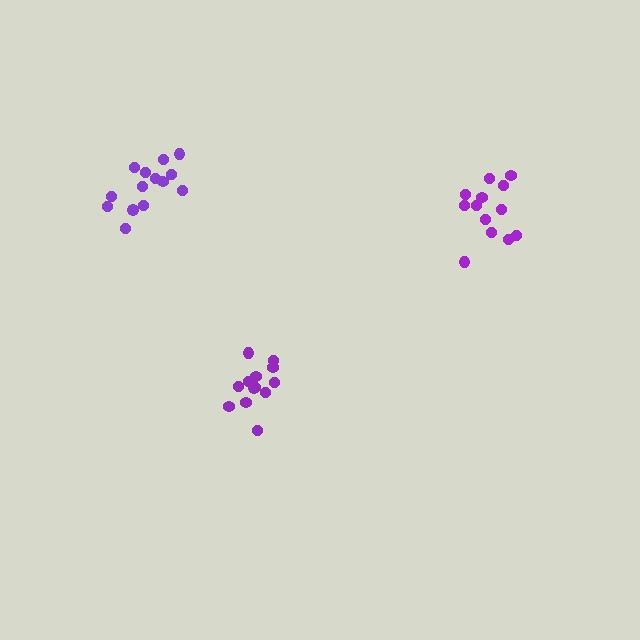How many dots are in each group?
Group 1: 13 dots, Group 2: 14 dots, Group 3: 14 dots (41 total).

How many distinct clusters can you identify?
There are 3 distinct clusters.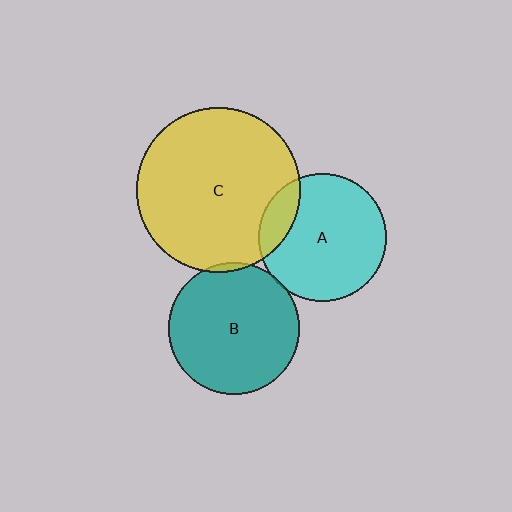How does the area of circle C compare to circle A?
Approximately 1.7 times.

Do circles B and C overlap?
Yes.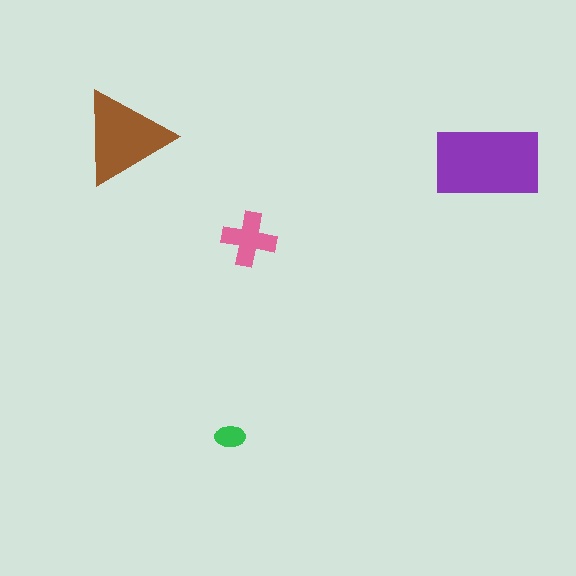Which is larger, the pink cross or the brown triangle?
The brown triangle.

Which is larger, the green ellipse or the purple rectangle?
The purple rectangle.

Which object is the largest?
The purple rectangle.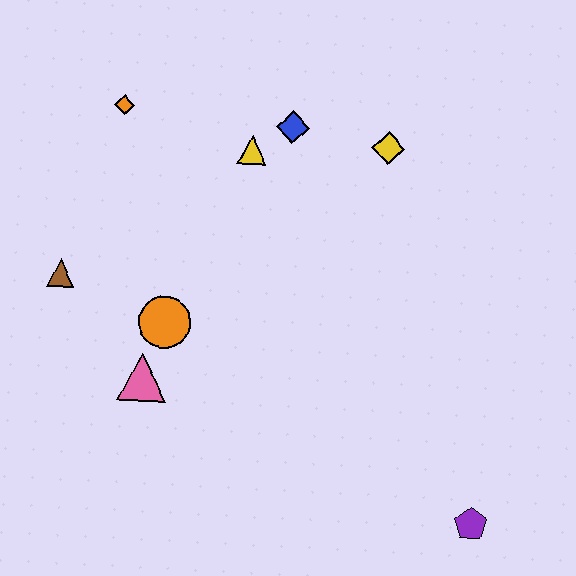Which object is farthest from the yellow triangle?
The purple pentagon is farthest from the yellow triangle.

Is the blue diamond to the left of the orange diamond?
No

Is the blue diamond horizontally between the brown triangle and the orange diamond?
No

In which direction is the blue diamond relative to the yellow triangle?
The blue diamond is to the right of the yellow triangle.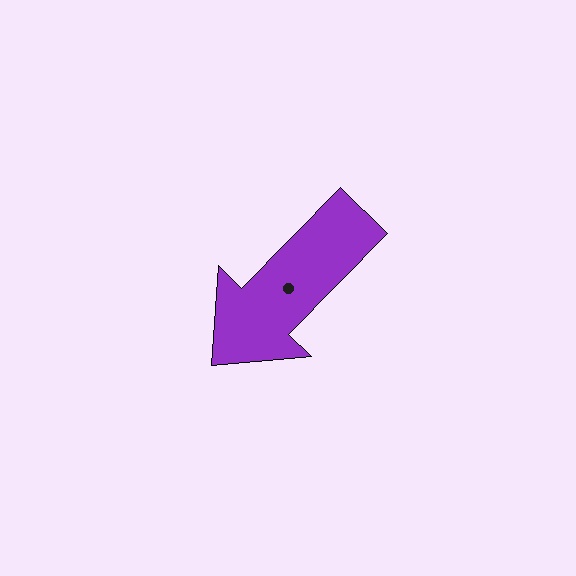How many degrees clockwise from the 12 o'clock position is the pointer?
Approximately 224 degrees.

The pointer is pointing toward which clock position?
Roughly 7 o'clock.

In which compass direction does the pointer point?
Southwest.